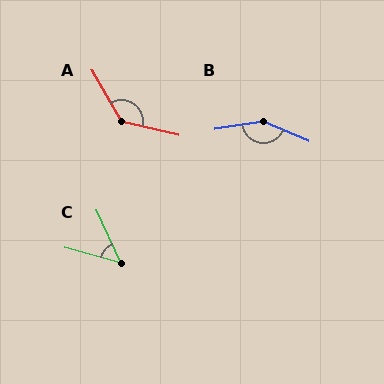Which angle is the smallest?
C, at approximately 51 degrees.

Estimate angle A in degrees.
Approximately 133 degrees.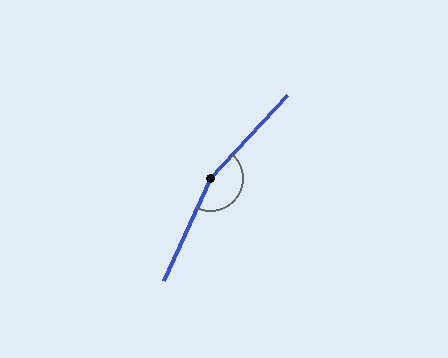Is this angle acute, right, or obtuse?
It is obtuse.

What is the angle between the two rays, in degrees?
Approximately 161 degrees.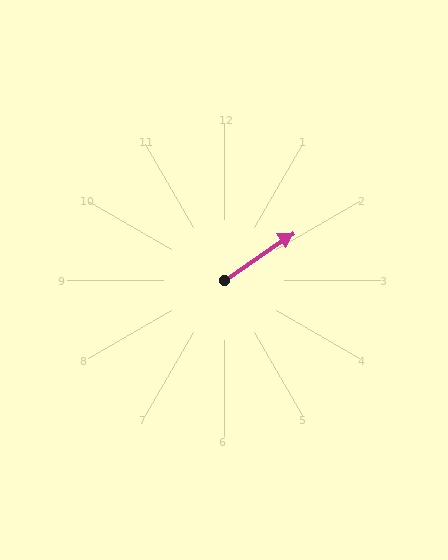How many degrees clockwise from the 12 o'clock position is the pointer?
Approximately 56 degrees.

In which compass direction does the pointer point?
Northeast.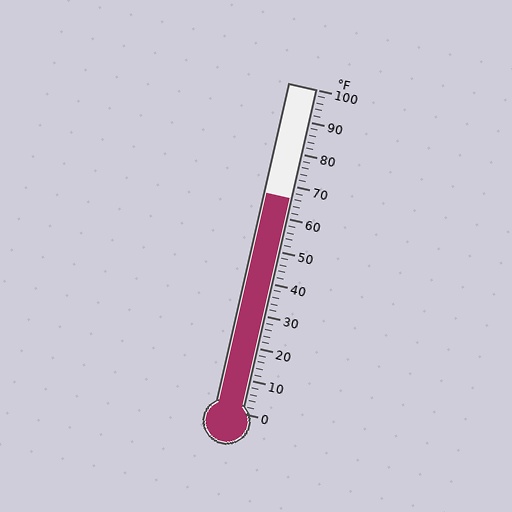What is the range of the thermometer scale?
The thermometer scale ranges from 0°F to 100°F.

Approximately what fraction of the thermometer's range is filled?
The thermometer is filled to approximately 65% of its range.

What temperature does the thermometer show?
The thermometer shows approximately 66°F.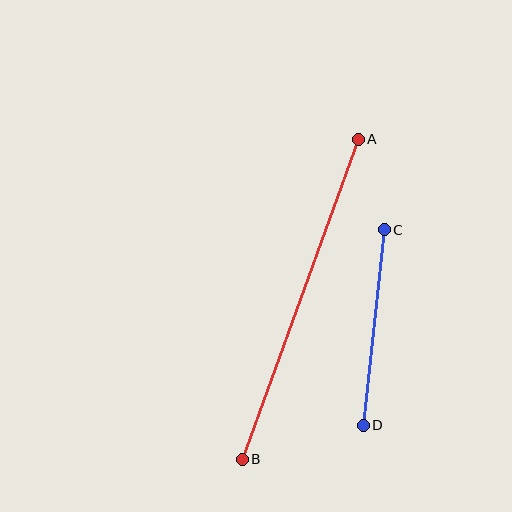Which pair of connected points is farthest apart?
Points A and B are farthest apart.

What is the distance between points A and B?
The distance is approximately 341 pixels.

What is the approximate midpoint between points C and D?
The midpoint is at approximately (374, 328) pixels.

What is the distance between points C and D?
The distance is approximately 197 pixels.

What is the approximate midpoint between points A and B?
The midpoint is at approximately (300, 299) pixels.